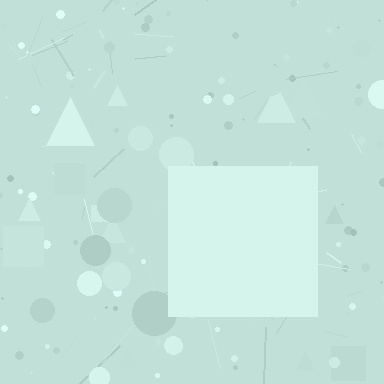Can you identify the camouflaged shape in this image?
The camouflaged shape is a square.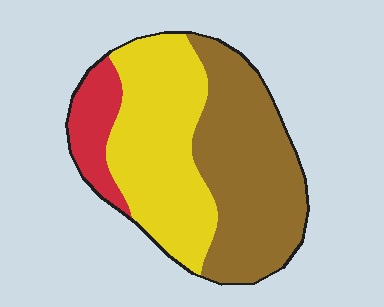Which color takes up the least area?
Red, at roughly 15%.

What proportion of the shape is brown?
Brown covers around 45% of the shape.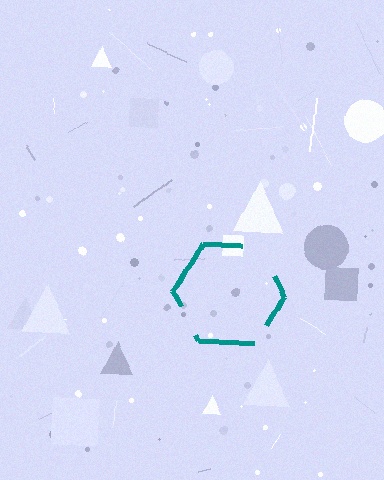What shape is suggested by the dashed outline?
The dashed outline suggests a hexagon.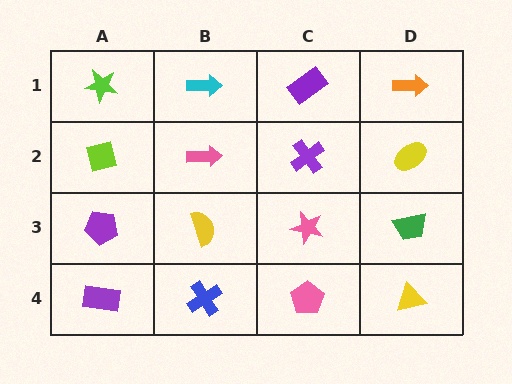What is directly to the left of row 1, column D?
A purple rectangle.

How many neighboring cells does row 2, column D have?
3.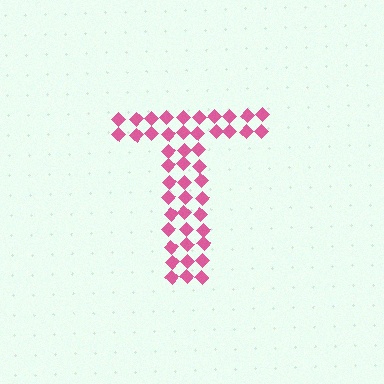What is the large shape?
The large shape is the letter T.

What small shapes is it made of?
It is made of small diamonds.